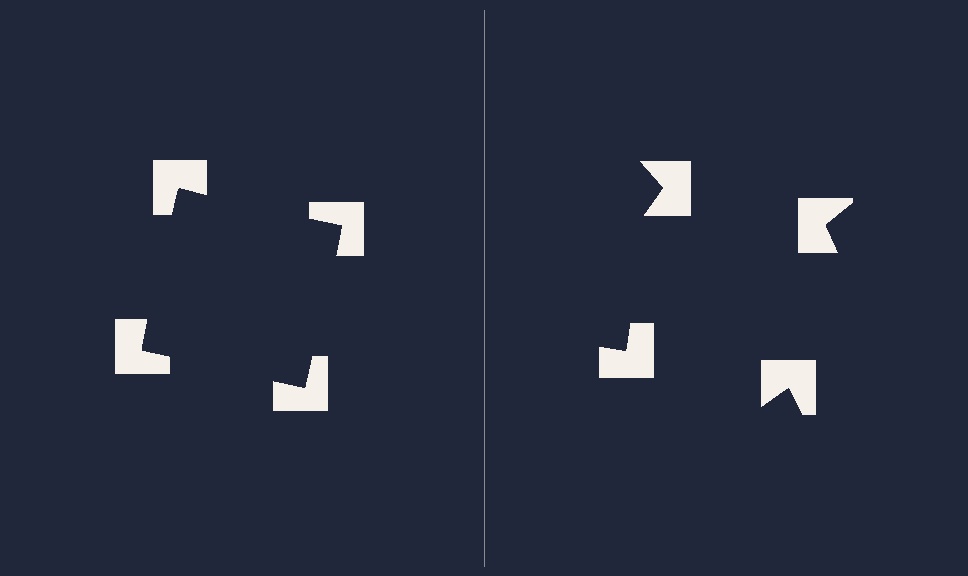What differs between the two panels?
The notched squares are positioned identically on both sides; only the wedge orientations differ. On the left they align to a square; on the right they are misaligned.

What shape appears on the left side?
An illusory square.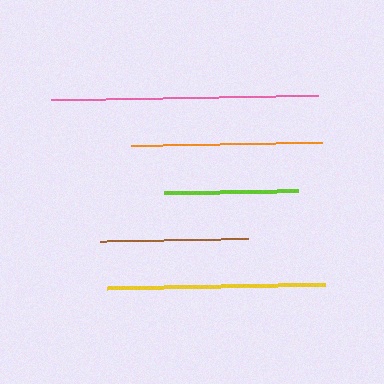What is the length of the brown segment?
The brown segment is approximately 147 pixels long.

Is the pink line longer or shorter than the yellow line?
The pink line is longer than the yellow line.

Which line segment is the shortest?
The lime line is the shortest at approximately 134 pixels.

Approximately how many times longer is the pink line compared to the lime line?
The pink line is approximately 2.0 times the length of the lime line.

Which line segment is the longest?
The pink line is the longest at approximately 267 pixels.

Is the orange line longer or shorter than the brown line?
The orange line is longer than the brown line.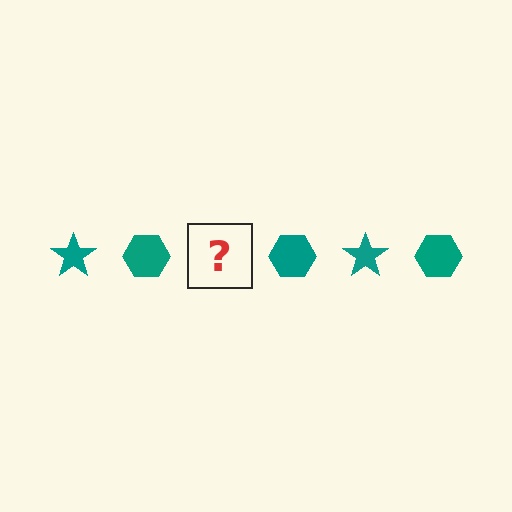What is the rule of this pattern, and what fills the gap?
The rule is that the pattern cycles through star, hexagon shapes in teal. The gap should be filled with a teal star.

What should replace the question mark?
The question mark should be replaced with a teal star.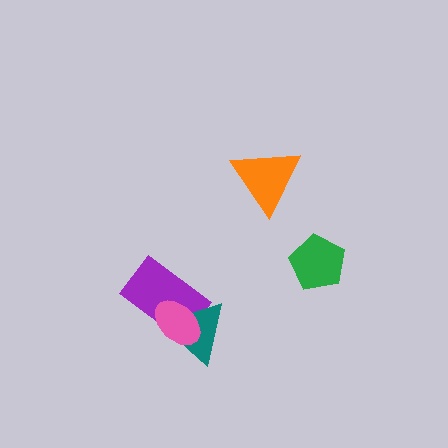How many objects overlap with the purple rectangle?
2 objects overlap with the purple rectangle.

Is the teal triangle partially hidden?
Yes, it is partially covered by another shape.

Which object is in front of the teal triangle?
The pink ellipse is in front of the teal triangle.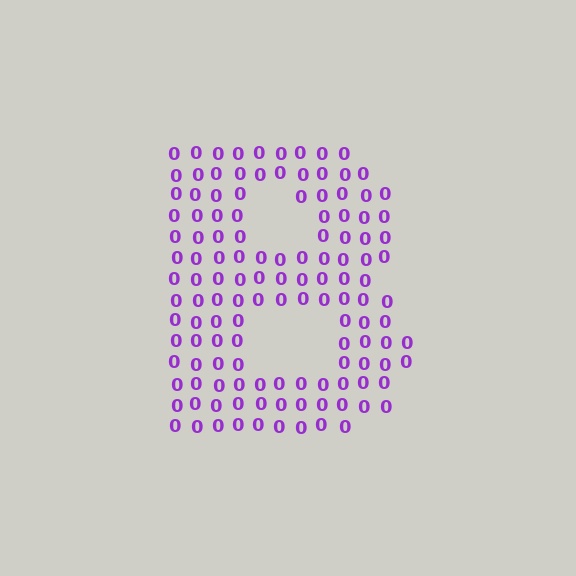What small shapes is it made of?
It is made of small digit 0's.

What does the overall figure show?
The overall figure shows the letter B.